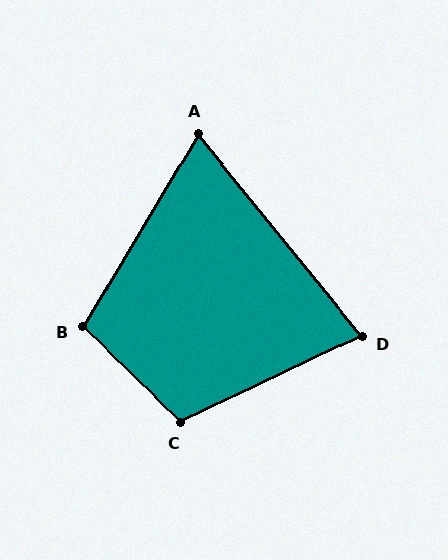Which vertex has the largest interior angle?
C, at approximately 110 degrees.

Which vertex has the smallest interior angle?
A, at approximately 70 degrees.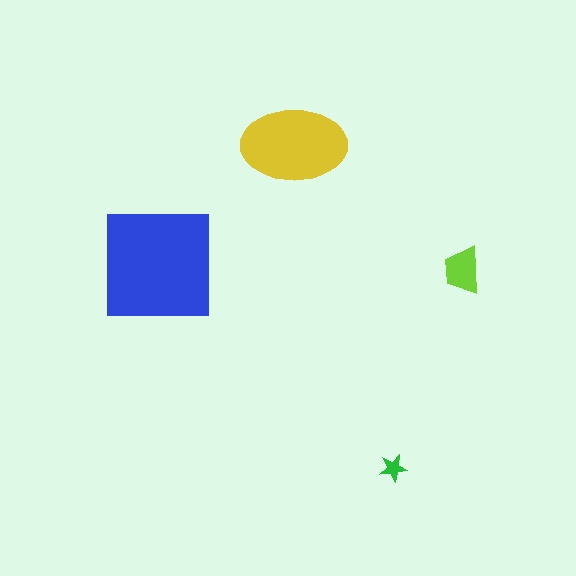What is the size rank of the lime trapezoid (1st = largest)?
3rd.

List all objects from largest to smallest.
The blue square, the yellow ellipse, the lime trapezoid, the green star.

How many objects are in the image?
There are 4 objects in the image.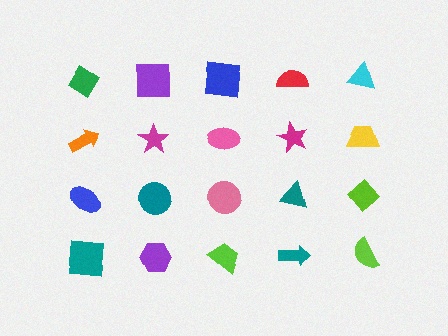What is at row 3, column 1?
A blue ellipse.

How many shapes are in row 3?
5 shapes.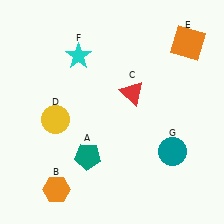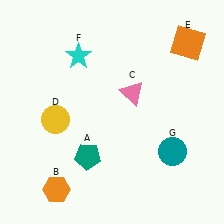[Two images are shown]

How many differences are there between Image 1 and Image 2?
There is 1 difference between the two images.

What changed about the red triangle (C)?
In Image 1, C is red. In Image 2, it changed to pink.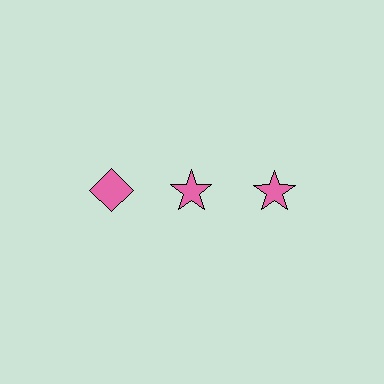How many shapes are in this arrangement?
There are 3 shapes arranged in a grid pattern.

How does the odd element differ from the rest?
It has a different shape: diamond instead of star.